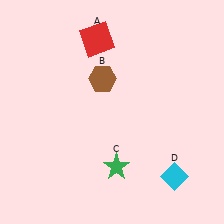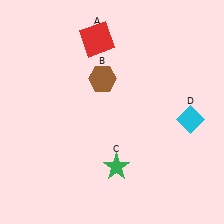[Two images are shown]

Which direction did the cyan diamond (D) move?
The cyan diamond (D) moved up.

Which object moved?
The cyan diamond (D) moved up.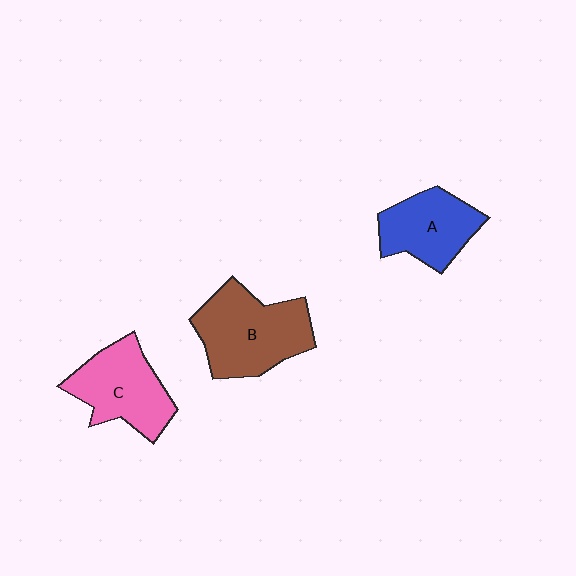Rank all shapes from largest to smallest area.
From largest to smallest: B (brown), C (pink), A (blue).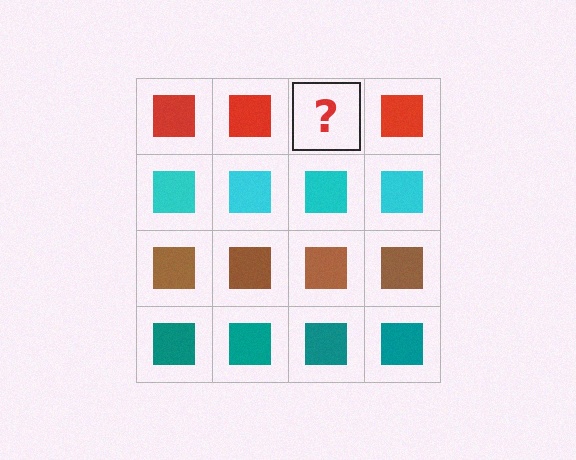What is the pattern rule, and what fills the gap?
The rule is that each row has a consistent color. The gap should be filled with a red square.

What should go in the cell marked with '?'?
The missing cell should contain a red square.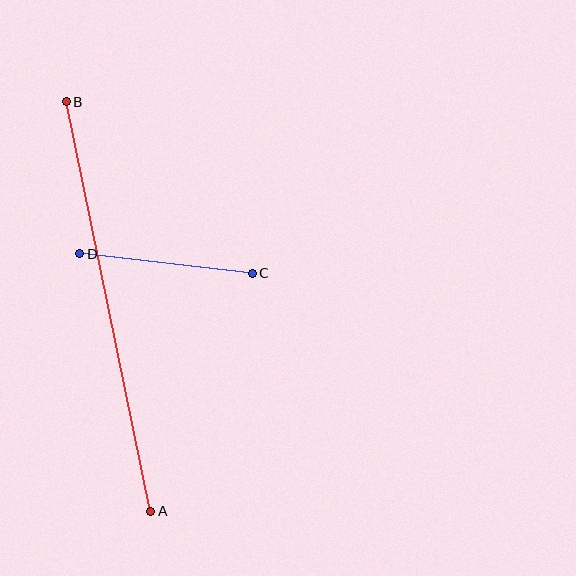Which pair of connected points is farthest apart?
Points A and B are farthest apart.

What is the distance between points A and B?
The distance is approximately 418 pixels.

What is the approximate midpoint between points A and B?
The midpoint is at approximately (108, 306) pixels.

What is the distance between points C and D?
The distance is approximately 173 pixels.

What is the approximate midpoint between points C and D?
The midpoint is at approximately (166, 263) pixels.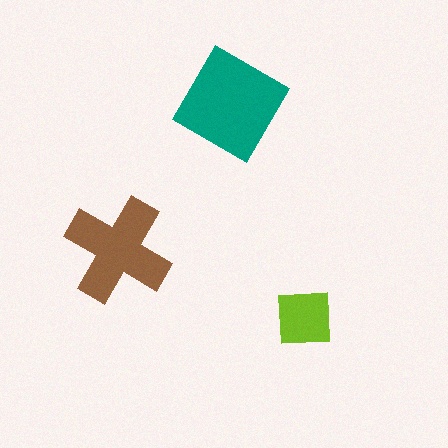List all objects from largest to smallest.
The teal diamond, the brown cross, the lime square.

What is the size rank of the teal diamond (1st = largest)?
1st.